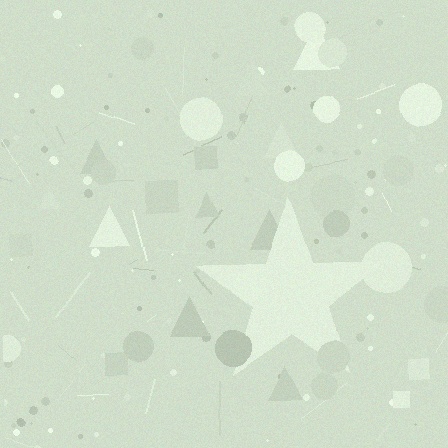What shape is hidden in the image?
A star is hidden in the image.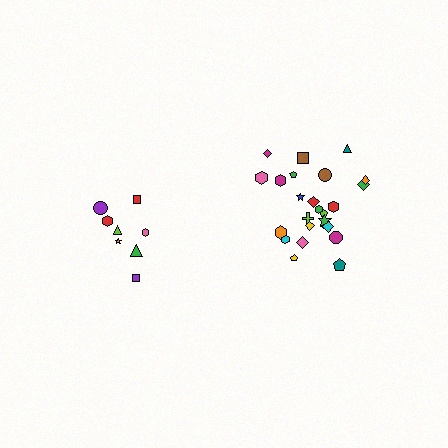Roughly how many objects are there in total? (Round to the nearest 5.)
Roughly 35 objects in total.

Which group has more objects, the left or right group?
The right group.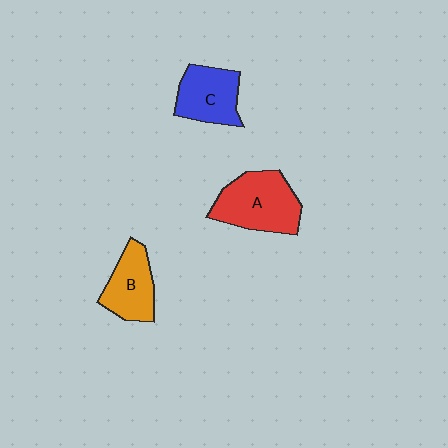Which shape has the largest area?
Shape A (red).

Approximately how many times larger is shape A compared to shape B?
Approximately 1.4 times.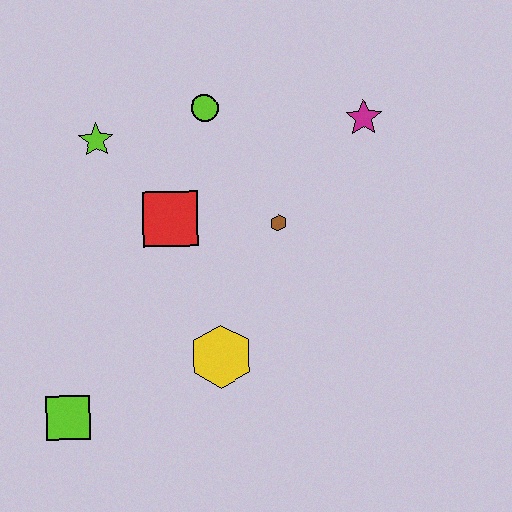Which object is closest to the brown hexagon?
The red square is closest to the brown hexagon.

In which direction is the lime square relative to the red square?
The lime square is below the red square.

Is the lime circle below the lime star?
No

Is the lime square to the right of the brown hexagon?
No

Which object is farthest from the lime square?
The magenta star is farthest from the lime square.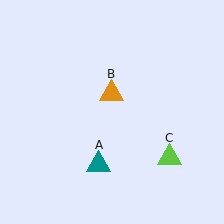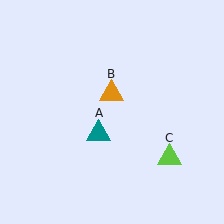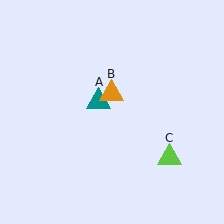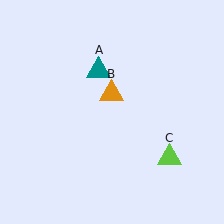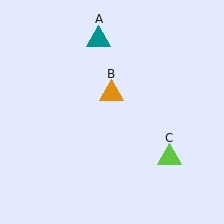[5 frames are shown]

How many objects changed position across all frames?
1 object changed position: teal triangle (object A).